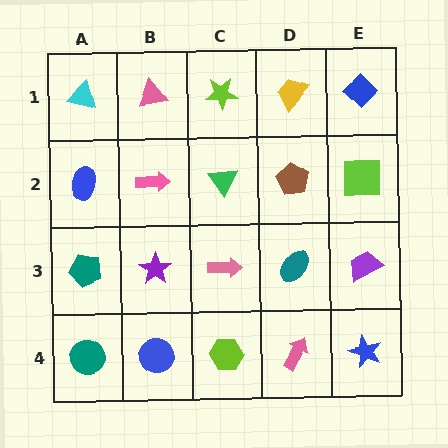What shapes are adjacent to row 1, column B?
A pink arrow (row 2, column B), a cyan triangle (row 1, column A), a lime star (row 1, column C).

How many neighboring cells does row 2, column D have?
4.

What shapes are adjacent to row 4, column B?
A purple star (row 3, column B), a teal circle (row 4, column A), a lime hexagon (row 4, column C).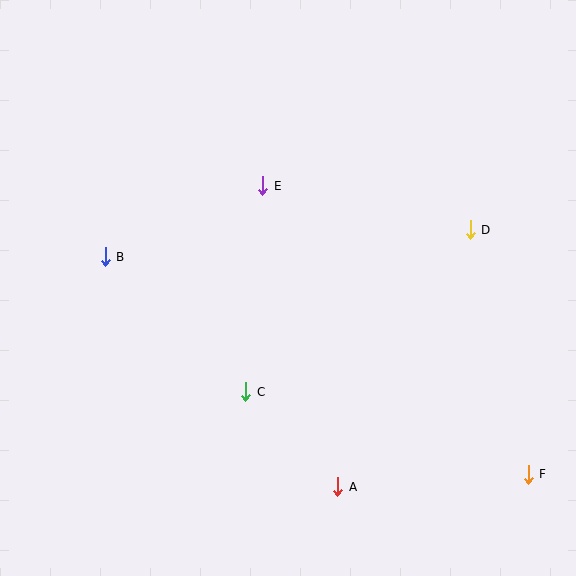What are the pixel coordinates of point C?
Point C is at (246, 392).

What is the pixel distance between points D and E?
The distance between D and E is 212 pixels.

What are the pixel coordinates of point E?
Point E is at (263, 186).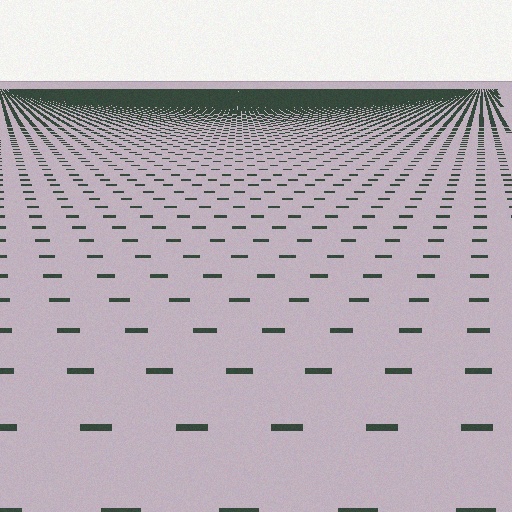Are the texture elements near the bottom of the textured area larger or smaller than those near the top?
Larger. Near the bottom, elements are closer to the viewer and appear at a bigger on-screen size.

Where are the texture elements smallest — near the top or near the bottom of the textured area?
Near the top.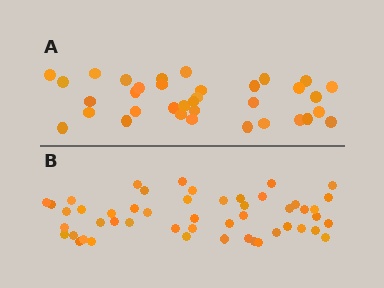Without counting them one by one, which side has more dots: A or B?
Region B (the bottom region) has more dots.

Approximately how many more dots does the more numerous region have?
Region B has approximately 15 more dots than region A.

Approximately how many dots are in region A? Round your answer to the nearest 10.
About 40 dots. (The exact count is 35, which rounds to 40.)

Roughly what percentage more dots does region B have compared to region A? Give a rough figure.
About 45% more.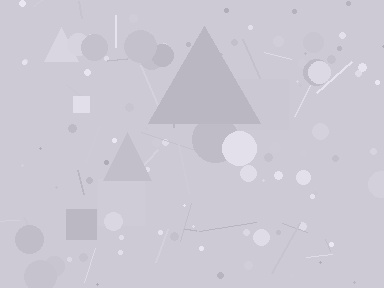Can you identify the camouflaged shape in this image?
The camouflaged shape is a triangle.